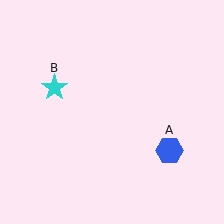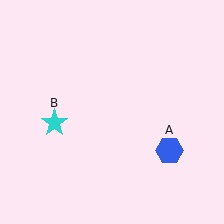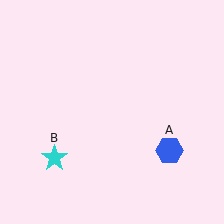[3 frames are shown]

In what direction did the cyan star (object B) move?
The cyan star (object B) moved down.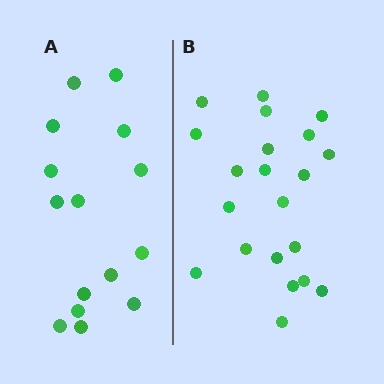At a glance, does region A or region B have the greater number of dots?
Region B (the right region) has more dots.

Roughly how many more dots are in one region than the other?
Region B has about 6 more dots than region A.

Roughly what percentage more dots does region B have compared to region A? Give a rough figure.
About 40% more.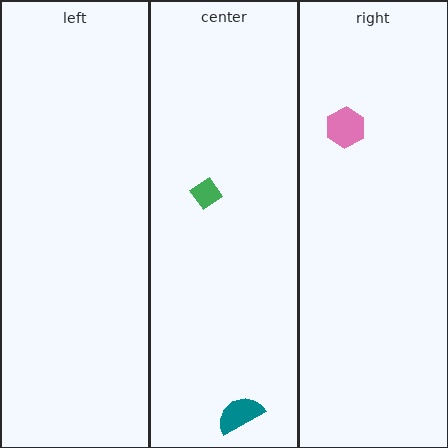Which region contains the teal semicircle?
The center region.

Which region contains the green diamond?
The center region.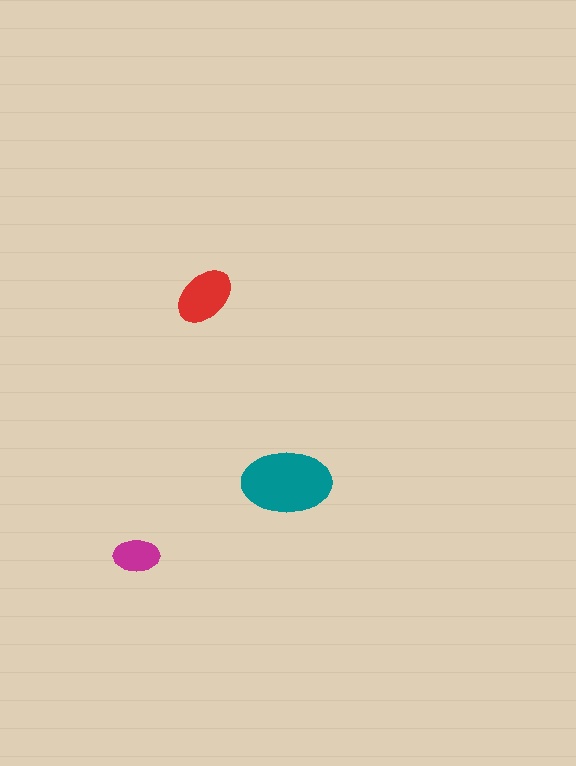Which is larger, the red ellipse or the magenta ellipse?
The red one.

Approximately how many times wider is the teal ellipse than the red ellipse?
About 1.5 times wider.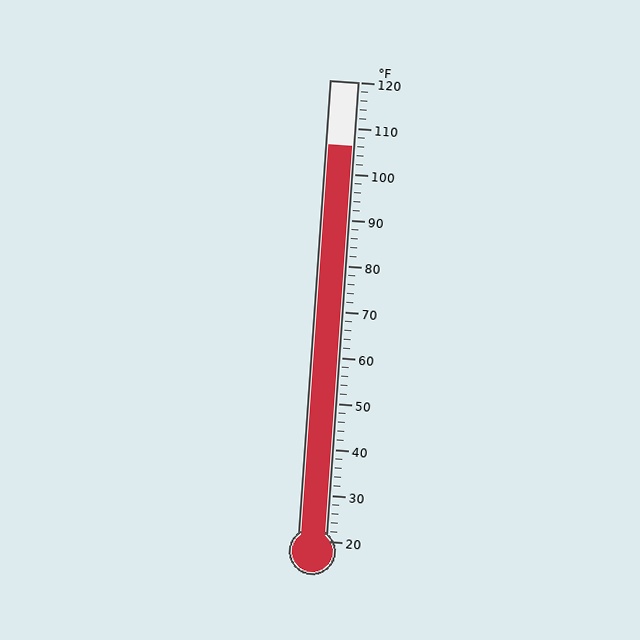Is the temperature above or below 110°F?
The temperature is below 110°F.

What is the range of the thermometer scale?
The thermometer scale ranges from 20°F to 120°F.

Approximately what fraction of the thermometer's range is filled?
The thermometer is filled to approximately 85% of its range.